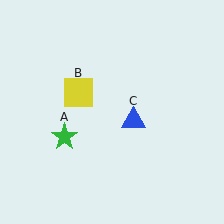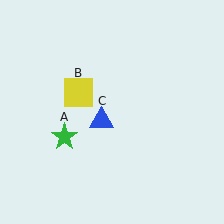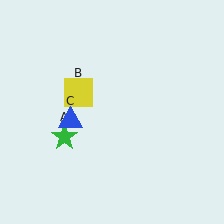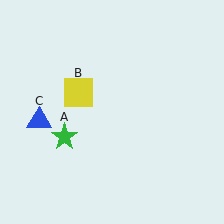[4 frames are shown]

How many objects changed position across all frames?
1 object changed position: blue triangle (object C).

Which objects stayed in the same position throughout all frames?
Green star (object A) and yellow square (object B) remained stationary.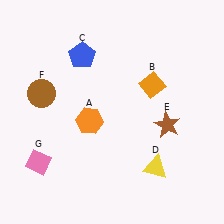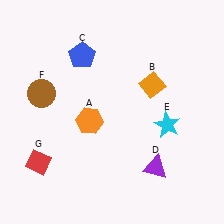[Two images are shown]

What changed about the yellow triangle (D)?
In Image 1, D is yellow. In Image 2, it changed to purple.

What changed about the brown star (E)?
In Image 1, E is brown. In Image 2, it changed to cyan.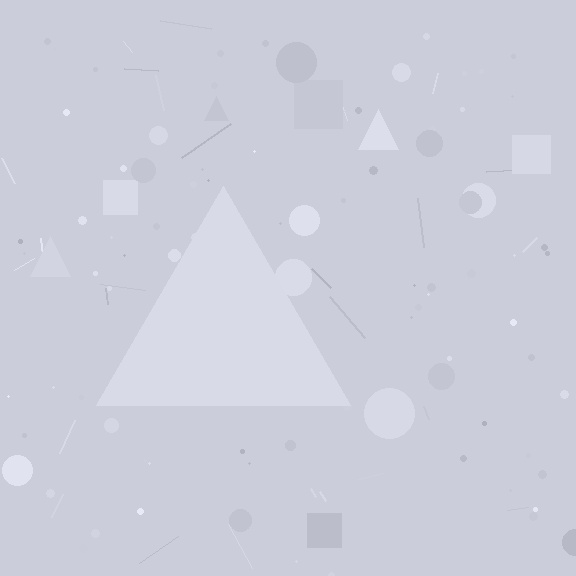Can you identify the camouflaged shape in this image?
The camouflaged shape is a triangle.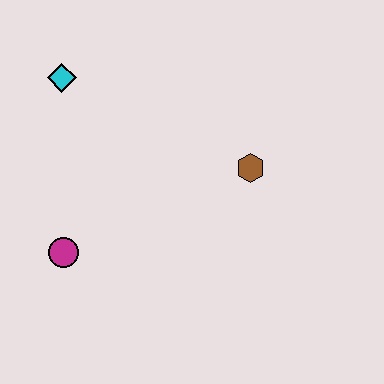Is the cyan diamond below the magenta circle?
No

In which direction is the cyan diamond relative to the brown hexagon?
The cyan diamond is to the left of the brown hexagon.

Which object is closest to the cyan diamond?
The magenta circle is closest to the cyan diamond.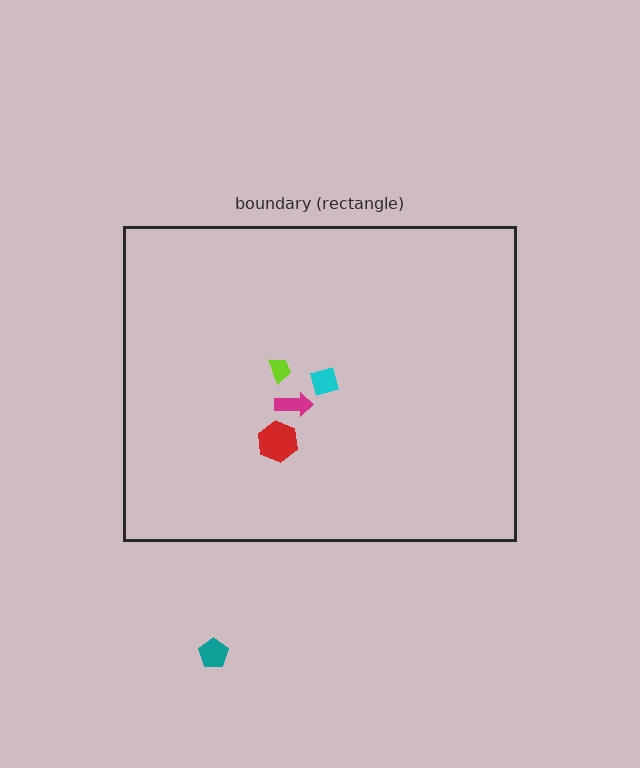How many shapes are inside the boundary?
4 inside, 1 outside.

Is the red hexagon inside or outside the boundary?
Inside.